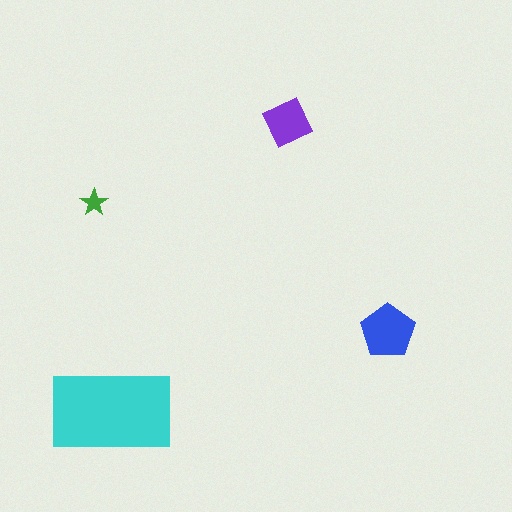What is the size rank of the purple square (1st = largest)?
3rd.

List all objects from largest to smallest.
The cyan rectangle, the blue pentagon, the purple square, the green star.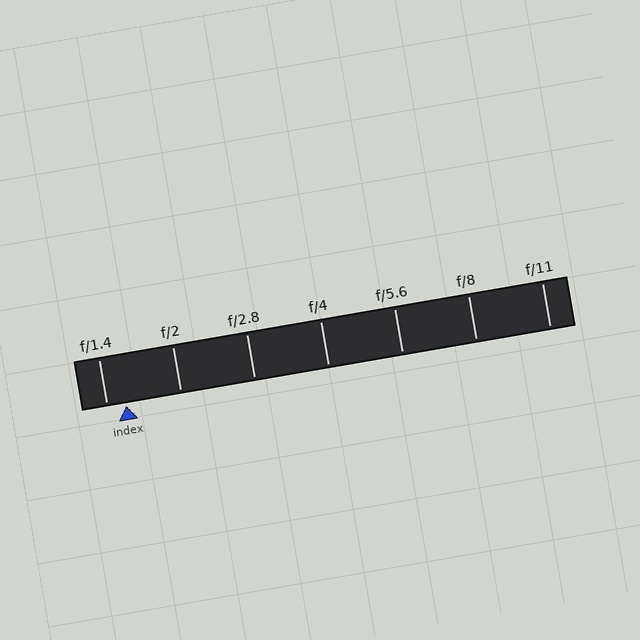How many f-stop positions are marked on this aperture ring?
There are 7 f-stop positions marked.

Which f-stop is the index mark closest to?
The index mark is closest to f/1.4.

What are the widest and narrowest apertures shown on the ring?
The widest aperture shown is f/1.4 and the narrowest is f/11.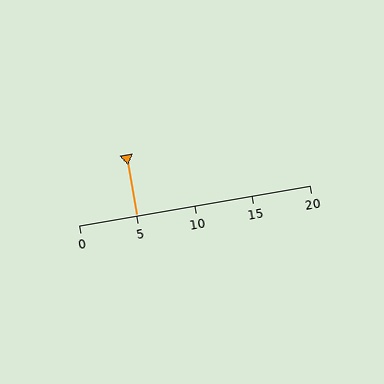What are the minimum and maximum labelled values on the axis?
The axis runs from 0 to 20.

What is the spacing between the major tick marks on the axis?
The major ticks are spaced 5 apart.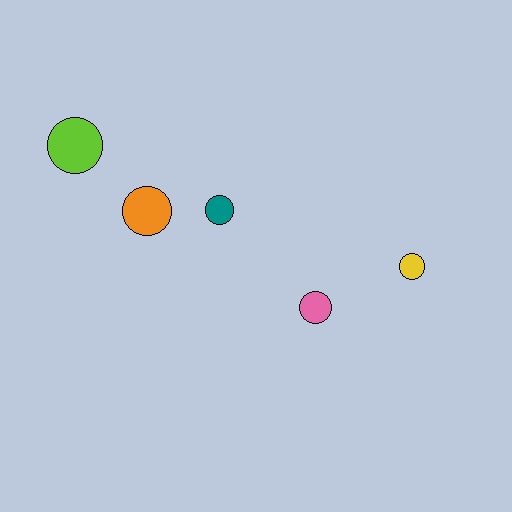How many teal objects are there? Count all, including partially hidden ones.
There is 1 teal object.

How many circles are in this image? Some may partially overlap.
There are 5 circles.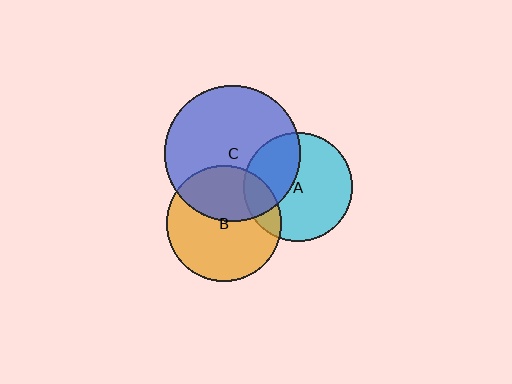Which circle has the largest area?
Circle C (blue).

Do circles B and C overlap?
Yes.